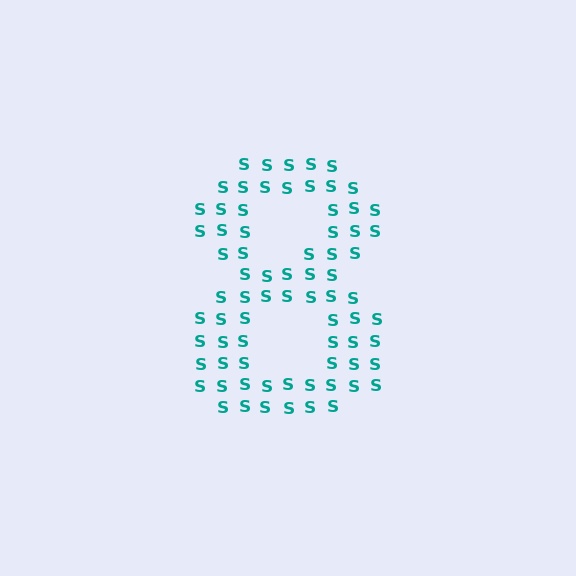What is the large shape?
The large shape is the digit 8.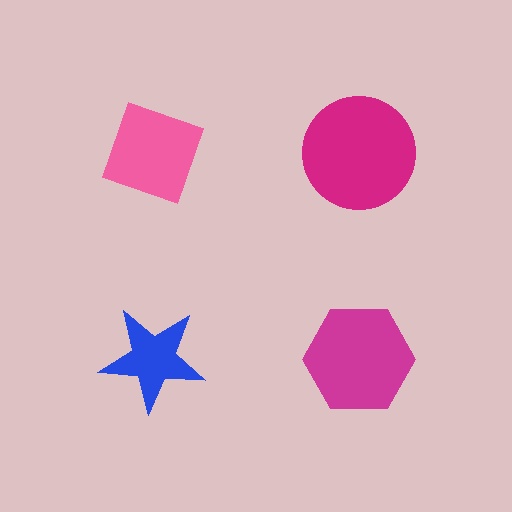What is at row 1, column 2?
A magenta circle.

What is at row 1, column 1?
A pink diamond.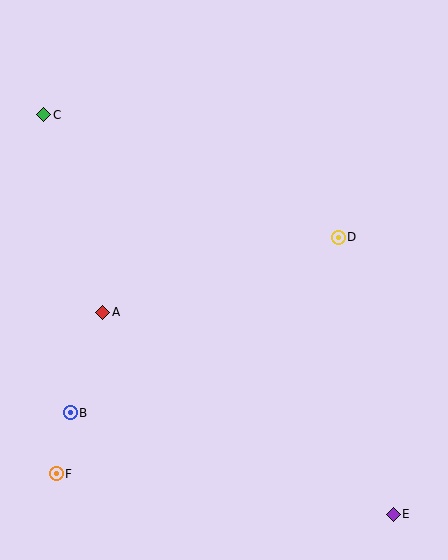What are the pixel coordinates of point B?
Point B is at (70, 413).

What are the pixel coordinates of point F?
Point F is at (56, 474).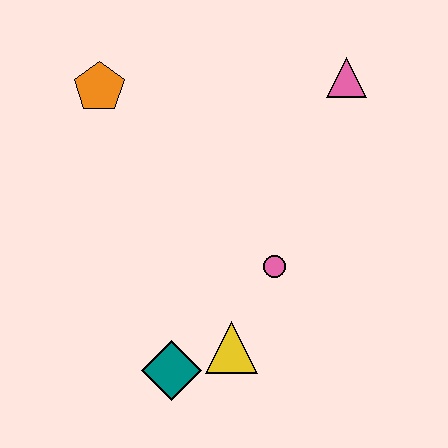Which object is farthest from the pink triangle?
The teal diamond is farthest from the pink triangle.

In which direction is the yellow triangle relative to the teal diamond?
The yellow triangle is to the right of the teal diamond.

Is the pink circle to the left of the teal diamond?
No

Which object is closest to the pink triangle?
The pink circle is closest to the pink triangle.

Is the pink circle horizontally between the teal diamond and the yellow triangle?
No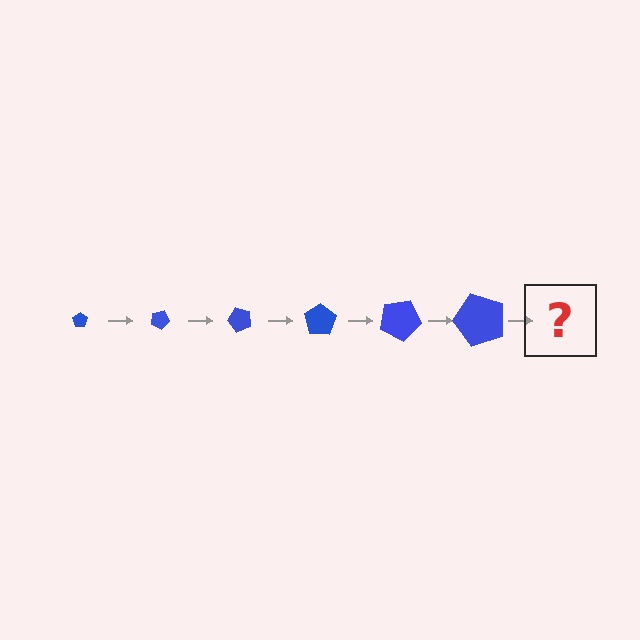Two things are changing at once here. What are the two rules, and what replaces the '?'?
The two rules are that the pentagon grows larger each step and it rotates 25 degrees each step. The '?' should be a pentagon, larger than the previous one and rotated 150 degrees from the start.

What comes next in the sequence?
The next element should be a pentagon, larger than the previous one and rotated 150 degrees from the start.